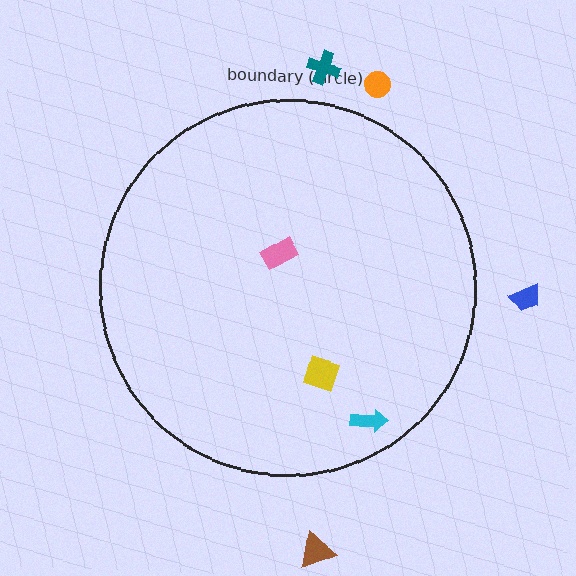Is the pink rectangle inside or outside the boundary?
Inside.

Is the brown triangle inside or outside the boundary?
Outside.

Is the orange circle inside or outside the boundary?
Outside.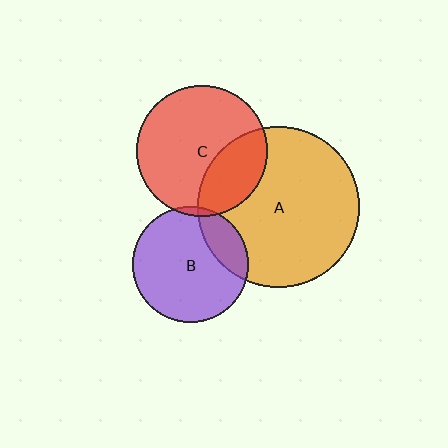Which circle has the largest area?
Circle A (orange).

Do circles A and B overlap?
Yes.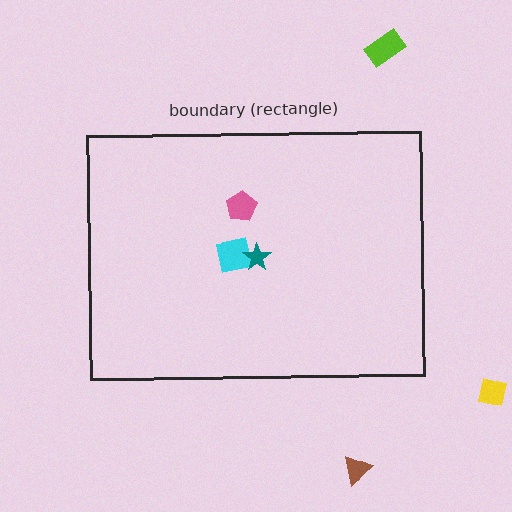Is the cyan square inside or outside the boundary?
Inside.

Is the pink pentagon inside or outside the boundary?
Inside.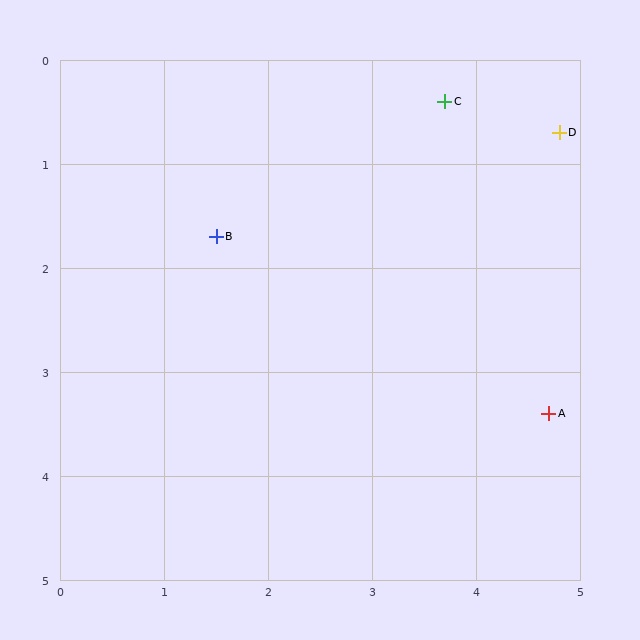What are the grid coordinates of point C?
Point C is at approximately (3.7, 0.4).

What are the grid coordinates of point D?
Point D is at approximately (4.8, 0.7).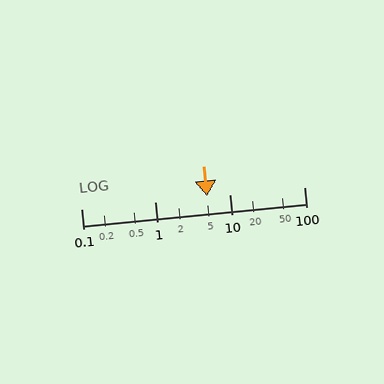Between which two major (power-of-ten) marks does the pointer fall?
The pointer is between 1 and 10.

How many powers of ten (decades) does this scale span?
The scale spans 3 decades, from 0.1 to 100.